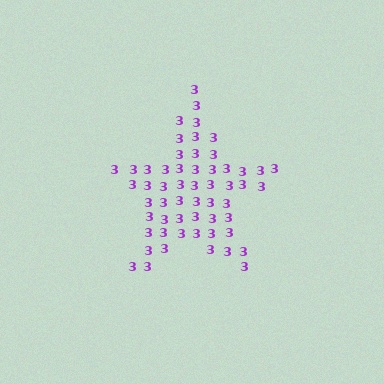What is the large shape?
The large shape is a star.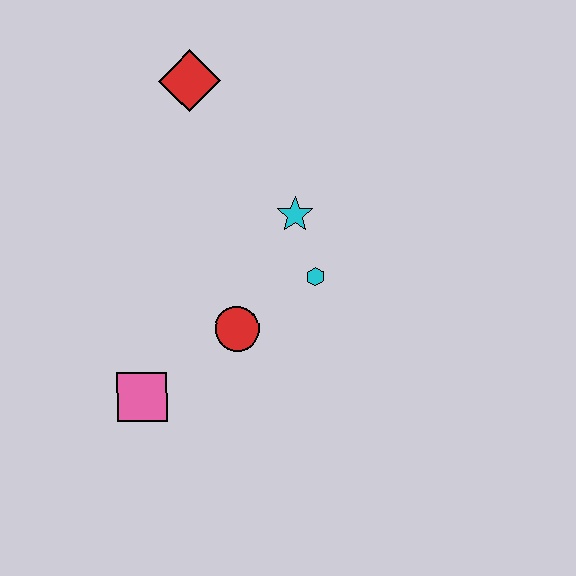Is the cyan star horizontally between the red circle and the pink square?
No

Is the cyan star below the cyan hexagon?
No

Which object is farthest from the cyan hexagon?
The red diamond is farthest from the cyan hexagon.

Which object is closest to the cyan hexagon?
The cyan star is closest to the cyan hexagon.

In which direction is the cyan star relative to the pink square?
The cyan star is above the pink square.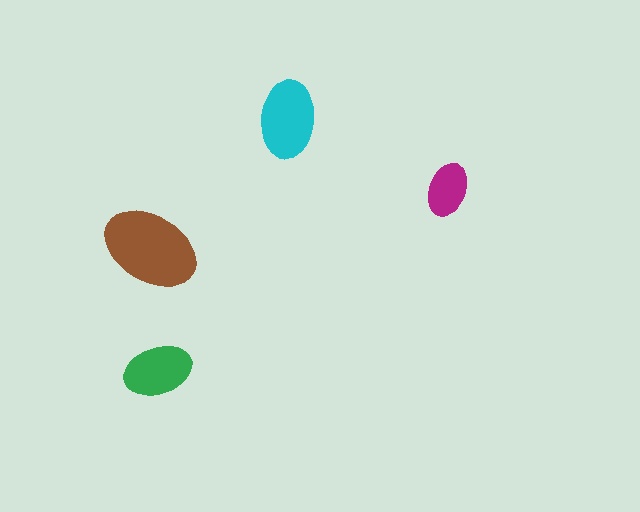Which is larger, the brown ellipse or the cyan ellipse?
The brown one.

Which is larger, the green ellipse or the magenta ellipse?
The green one.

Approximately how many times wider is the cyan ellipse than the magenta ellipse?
About 1.5 times wider.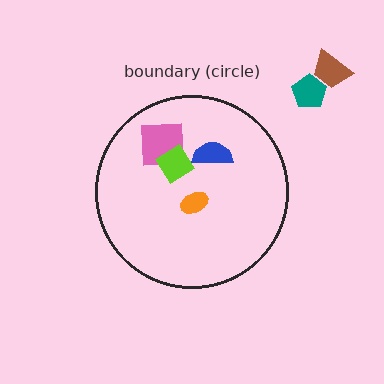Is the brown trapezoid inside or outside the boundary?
Outside.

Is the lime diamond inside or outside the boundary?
Inside.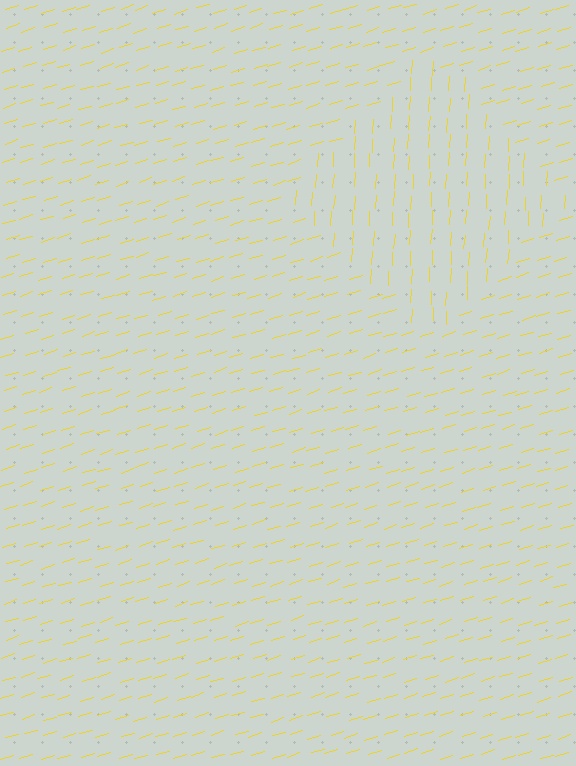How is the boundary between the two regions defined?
The boundary is defined purely by a change in line orientation (approximately 69 degrees difference). All lines are the same color and thickness.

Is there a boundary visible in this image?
Yes, there is a texture boundary formed by a change in line orientation.